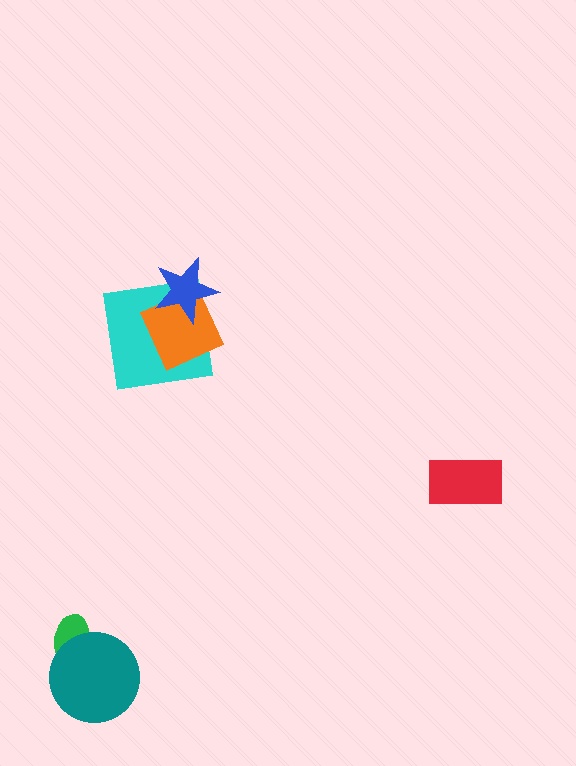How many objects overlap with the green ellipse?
1 object overlaps with the green ellipse.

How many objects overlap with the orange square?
2 objects overlap with the orange square.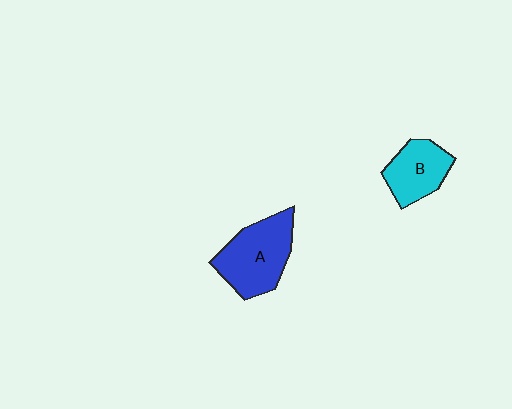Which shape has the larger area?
Shape A (blue).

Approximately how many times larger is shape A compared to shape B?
Approximately 1.4 times.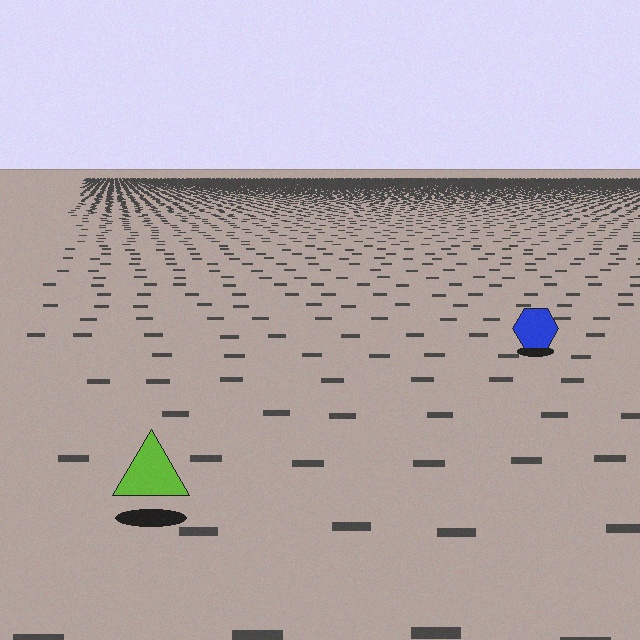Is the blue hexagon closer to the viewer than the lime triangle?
No. The lime triangle is closer — you can tell from the texture gradient: the ground texture is coarser near it.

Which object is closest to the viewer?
The lime triangle is closest. The texture marks near it are larger and more spread out.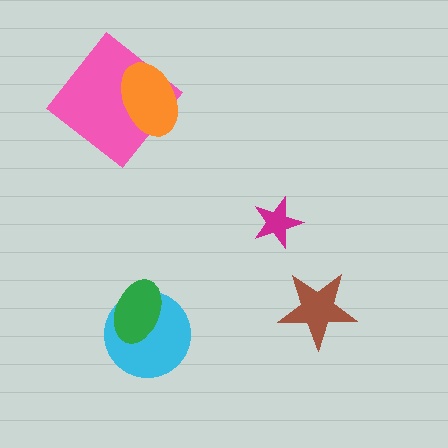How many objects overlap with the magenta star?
0 objects overlap with the magenta star.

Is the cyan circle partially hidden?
Yes, it is partially covered by another shape.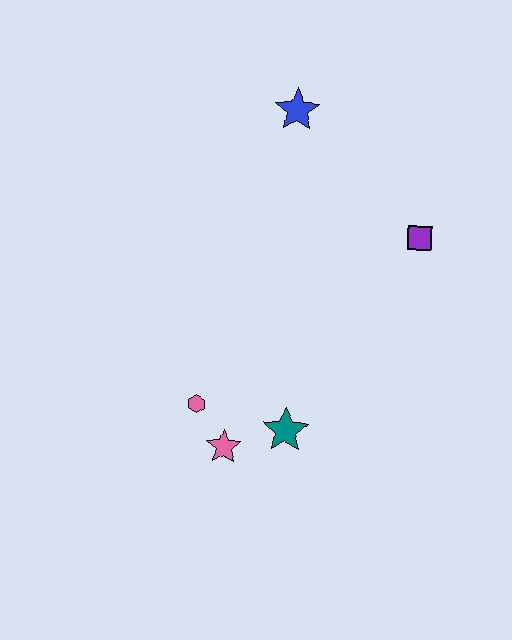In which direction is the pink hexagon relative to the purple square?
The pink hexagon is to the left of the purple square.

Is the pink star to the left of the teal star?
Yes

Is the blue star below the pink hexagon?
No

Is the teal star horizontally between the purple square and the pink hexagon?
Yes